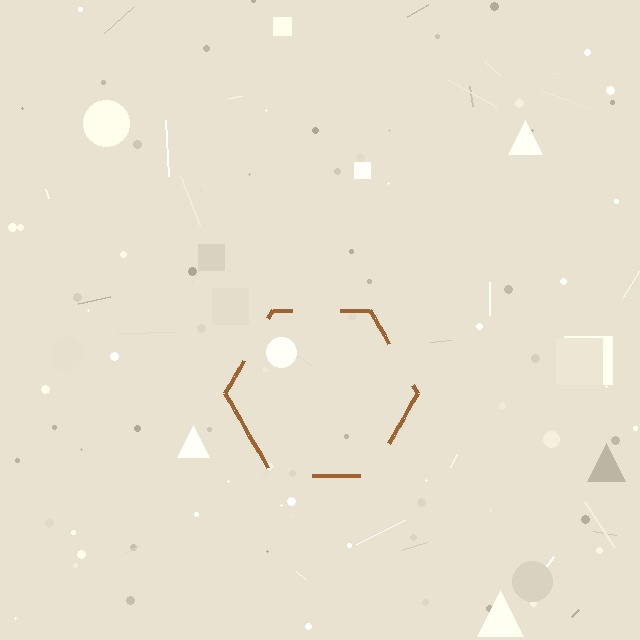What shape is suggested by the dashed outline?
The dashed outline suggests a hexagon.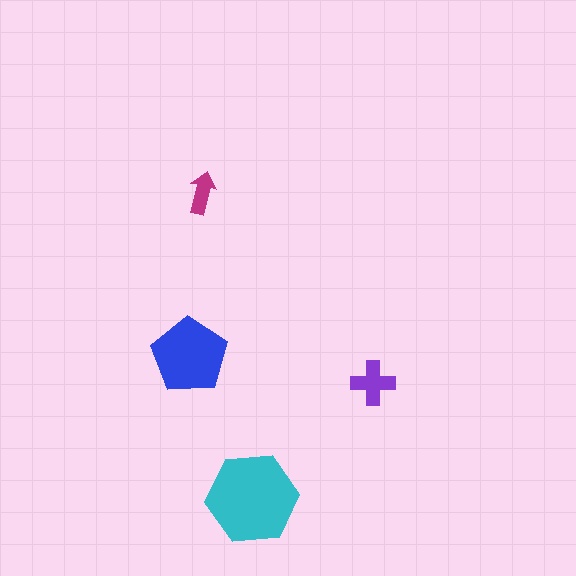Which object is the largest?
The cyan hexagon.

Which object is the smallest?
The magenta arrow.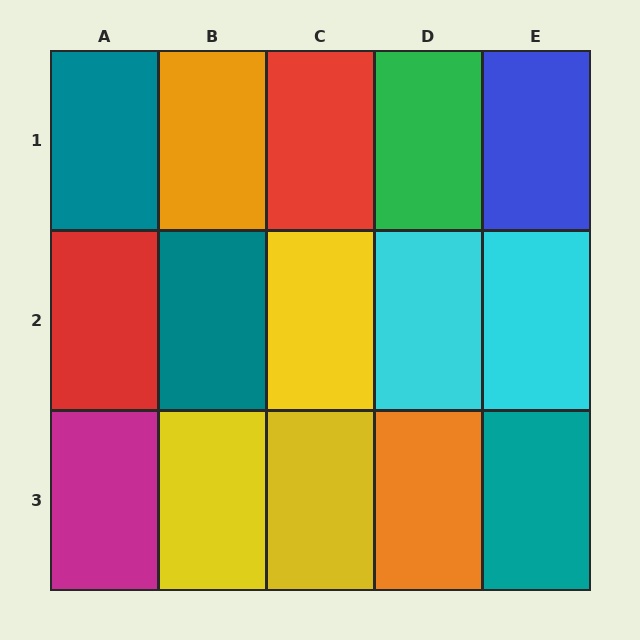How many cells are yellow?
3 cells are yellow.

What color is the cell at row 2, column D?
Cyan.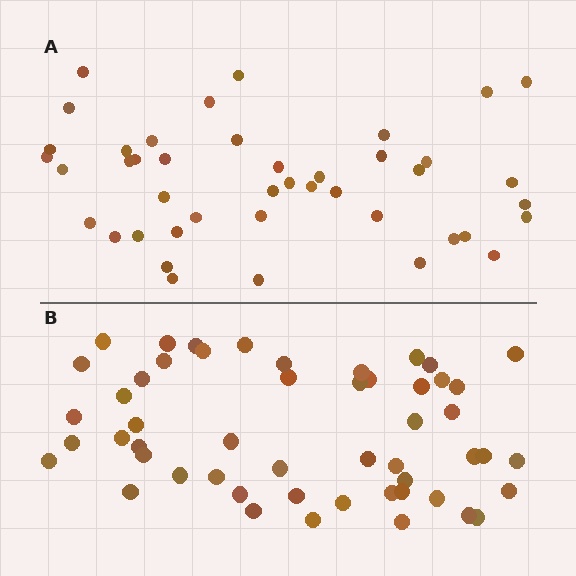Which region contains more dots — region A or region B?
Region B (the bottom region) has more dots.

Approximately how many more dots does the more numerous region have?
Region B has roughly 8 or so more dots than region A.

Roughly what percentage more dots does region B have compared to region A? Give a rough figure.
About 20% more.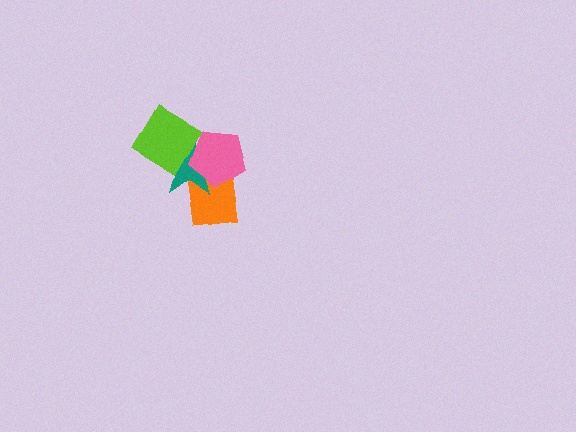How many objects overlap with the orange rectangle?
2 objects overlap with the orange rectangle.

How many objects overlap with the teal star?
3 objects overlap with the teal star.